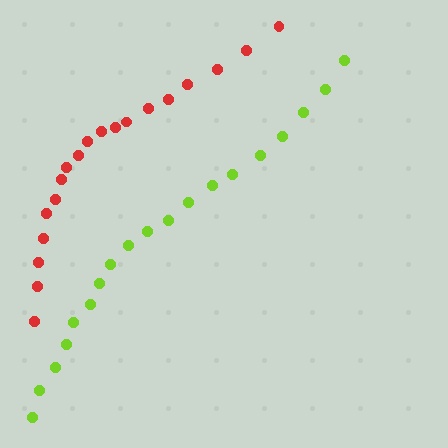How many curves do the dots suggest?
There are 2 distinct paths.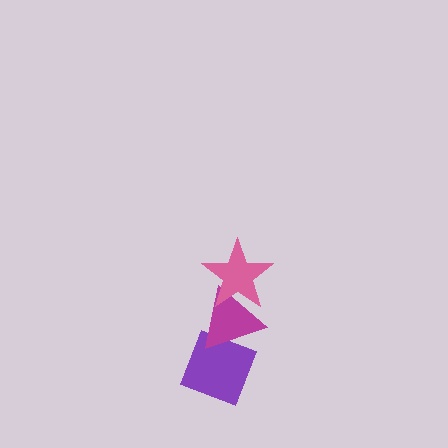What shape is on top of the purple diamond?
The magenta triangle is on top of the purple diamond.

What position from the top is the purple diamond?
The purple diamond is 3rd from the top.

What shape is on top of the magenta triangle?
The pink star is on top of the magenta triangle.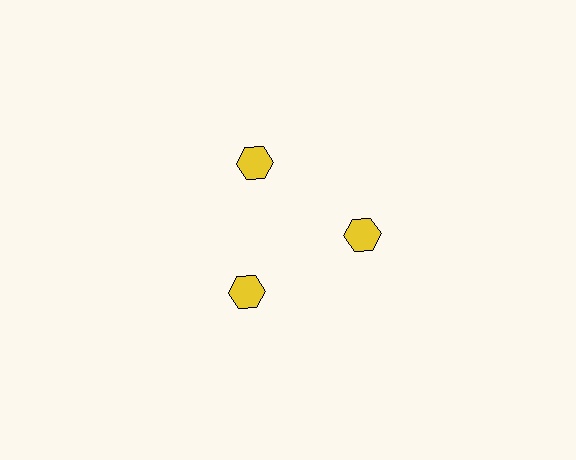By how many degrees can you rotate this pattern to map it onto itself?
The pattern maps onto itself every 120 degrees of rotation.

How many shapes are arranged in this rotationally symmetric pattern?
There are 3 shapes, arranged in 3 groups of 1.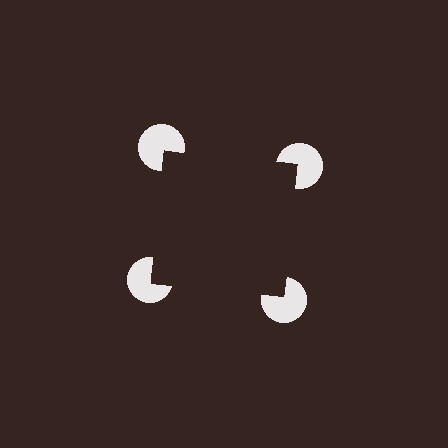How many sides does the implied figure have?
4 sides.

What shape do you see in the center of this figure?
An illusory square — its edges are inferred from the aligned wedge cuts in the pac-man discs, not physically drawn.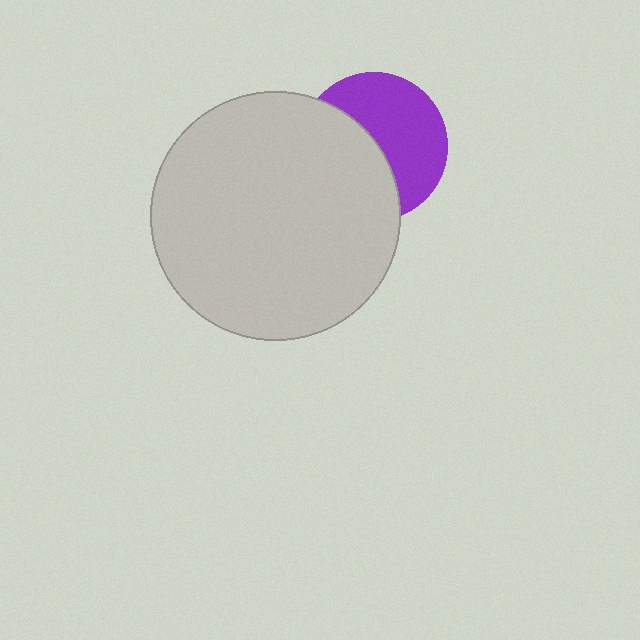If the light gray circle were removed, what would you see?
You would see the complete purple circle.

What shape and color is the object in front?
The object in front is a light gray circle.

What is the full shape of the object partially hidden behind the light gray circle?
The partially hidden object is a purple circle.